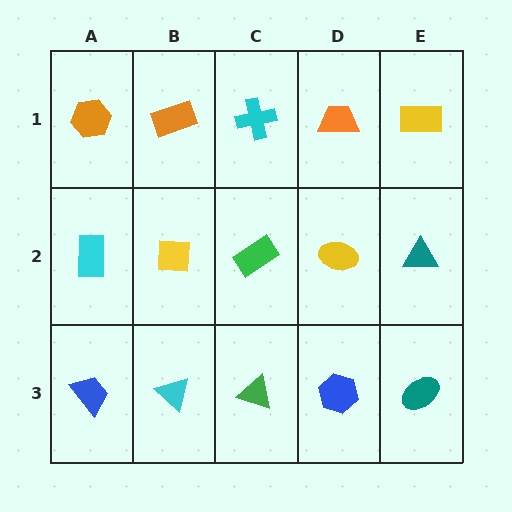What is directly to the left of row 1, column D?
A cyan cross.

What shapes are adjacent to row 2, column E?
A yellow rectangle (row 1, column E), a teal ellipse (row 3, column E), a yellow ellipse (row 2, column D).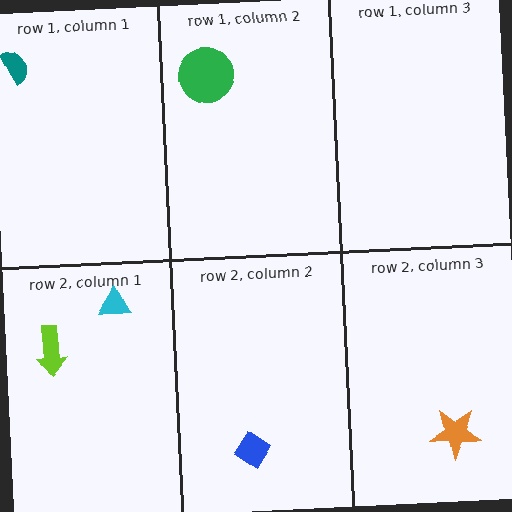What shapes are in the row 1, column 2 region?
The green circle.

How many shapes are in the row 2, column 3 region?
1.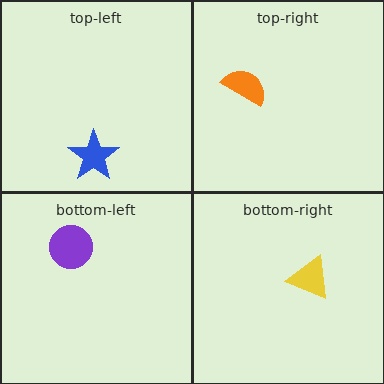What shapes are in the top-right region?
The orange semicircle.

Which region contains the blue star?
The top-left region.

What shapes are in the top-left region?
The blue star.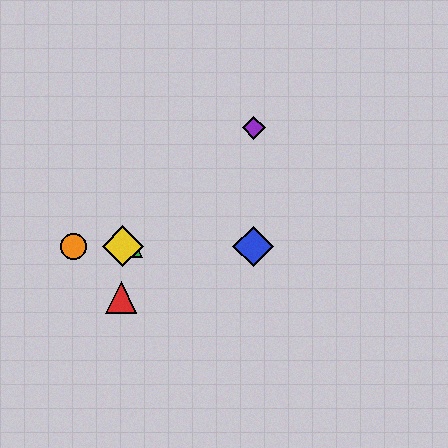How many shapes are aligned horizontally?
4 shapes (the blue diamond, the green triangle, the yellow diamond, the orange circle) are aligned horizontally.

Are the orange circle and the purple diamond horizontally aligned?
No, the orange circle is at y≈246 and the purple diamond is at y≈128.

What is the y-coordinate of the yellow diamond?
The yellow diamond is at y≈246.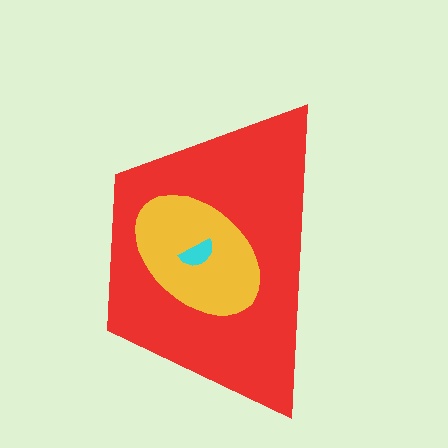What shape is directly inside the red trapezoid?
The yellow ellipse.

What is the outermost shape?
The red trapezoid.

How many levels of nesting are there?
3.